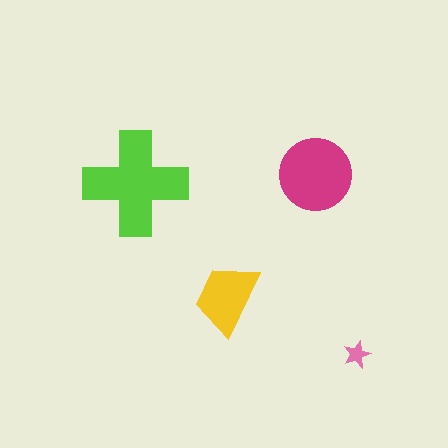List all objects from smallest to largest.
The pink star, the yellow trapezoid, the magenta circle, the lime cross.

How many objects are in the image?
There are 4 objects in the image.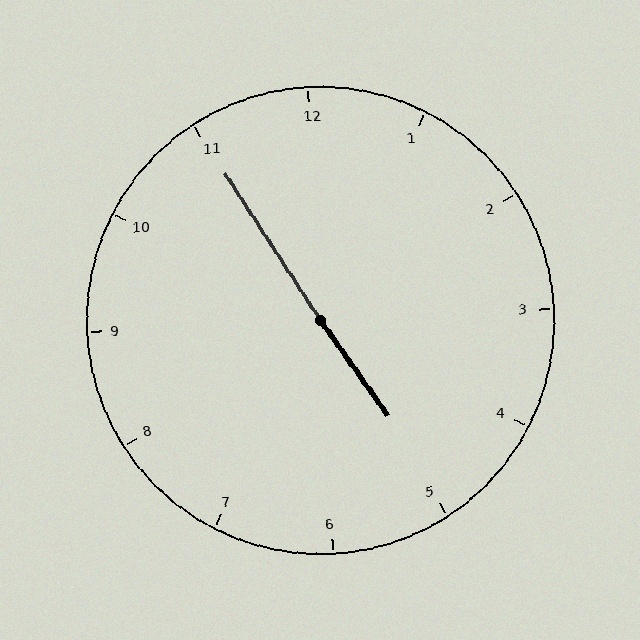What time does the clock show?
4:55.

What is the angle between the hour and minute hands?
Approximately 178 degrees.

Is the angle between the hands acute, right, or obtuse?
It is obtuse.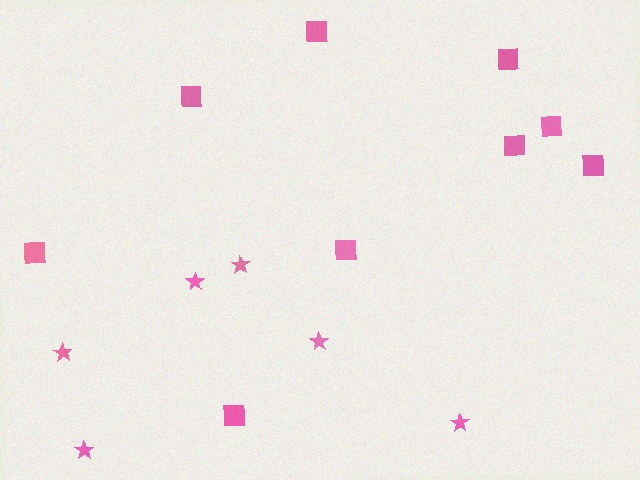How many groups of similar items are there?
There are 2 groups: one group of stars (6) and one group of squares (9).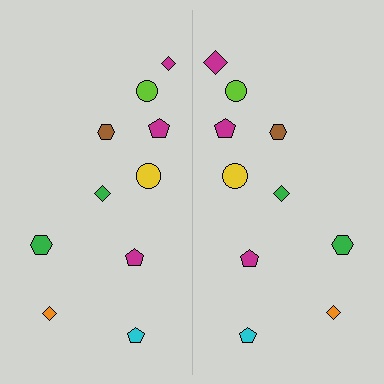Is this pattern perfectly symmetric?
No, the pattern is not perfectly symmetric. The magenta diamond on the right side has a different size than its mirror counterpart.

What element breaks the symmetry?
The magenta diamond on the right side has a different size than its mirror counterpart.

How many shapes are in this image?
There are 20 shapes in this image.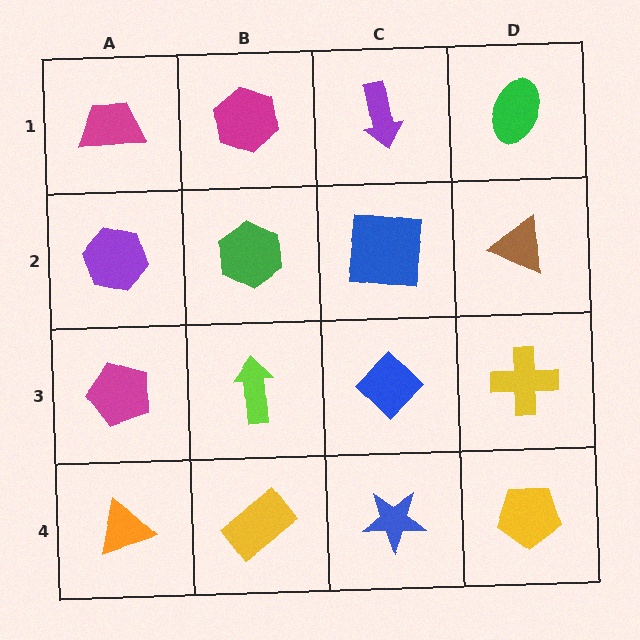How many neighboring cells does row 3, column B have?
4.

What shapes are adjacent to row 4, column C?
A blue diamond (row 3, column C), a yellow rectangle (row 4, column B), a yellow pentagon (row 4, column D).